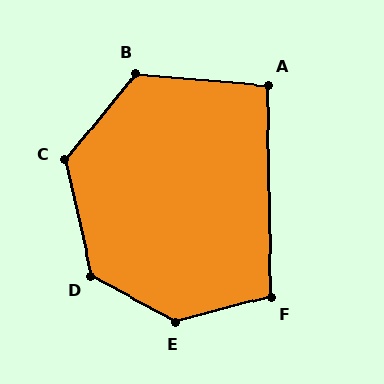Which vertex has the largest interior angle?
E, at approximately 136 degrees.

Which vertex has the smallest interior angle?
A, at approximately 96 degrees.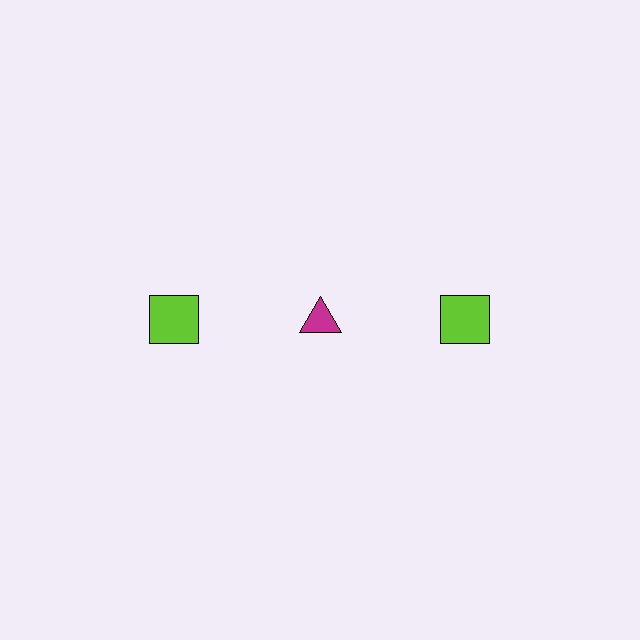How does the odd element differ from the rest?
It differs in both color (magenta instead of lime) and shape (triangle instead of square).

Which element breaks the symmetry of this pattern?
The magenta triangle in the top row, second from left column breaks the symmetry. All other shapes are lime squares.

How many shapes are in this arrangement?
There are 3 shapes arranged in a grid pattern.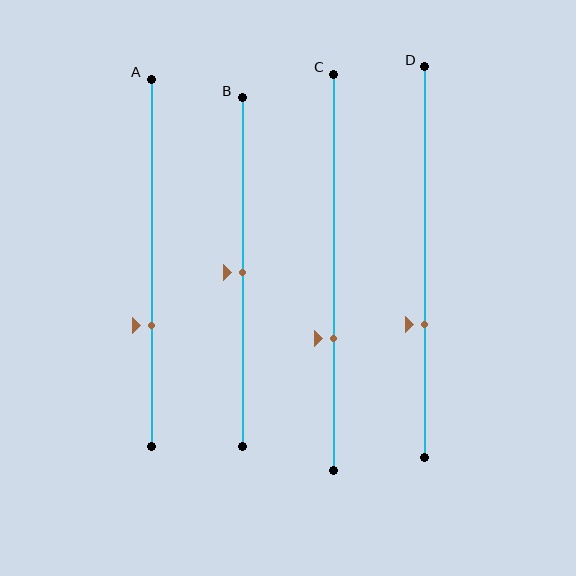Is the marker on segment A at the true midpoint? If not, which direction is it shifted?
No, the marker on segment A is shifted downward by about 17% of the segment length.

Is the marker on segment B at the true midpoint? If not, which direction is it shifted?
Yes, the marker on segment B is at the true midpoint.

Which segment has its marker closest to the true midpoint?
Segment B has its marker closest to the true midpoint.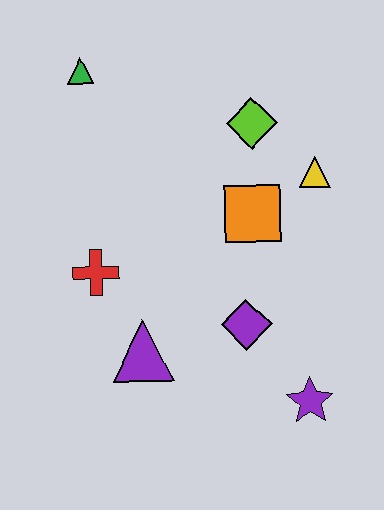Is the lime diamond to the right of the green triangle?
Yes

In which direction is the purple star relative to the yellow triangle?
The purple star is below the yellow triangle.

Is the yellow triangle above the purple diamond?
Yes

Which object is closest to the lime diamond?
The yellow triangle is closest to the lime diamond.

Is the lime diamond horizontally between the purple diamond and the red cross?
No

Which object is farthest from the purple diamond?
The green triangle is farthest from the purple diamond.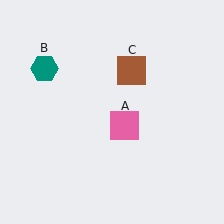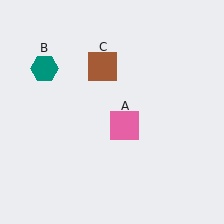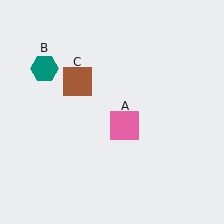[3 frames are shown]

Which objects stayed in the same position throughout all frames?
Pink square (object A) and teal hexagon (object B) remained stationary.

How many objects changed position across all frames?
1 object changed position: brown square (object C).